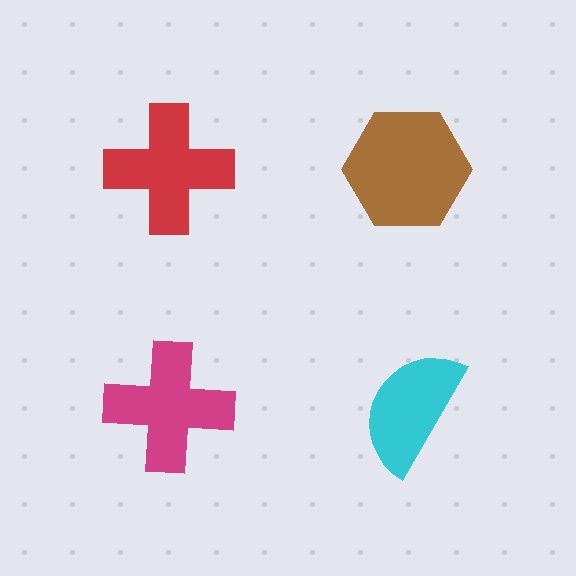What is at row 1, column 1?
A red cross.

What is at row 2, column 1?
A magenta cross.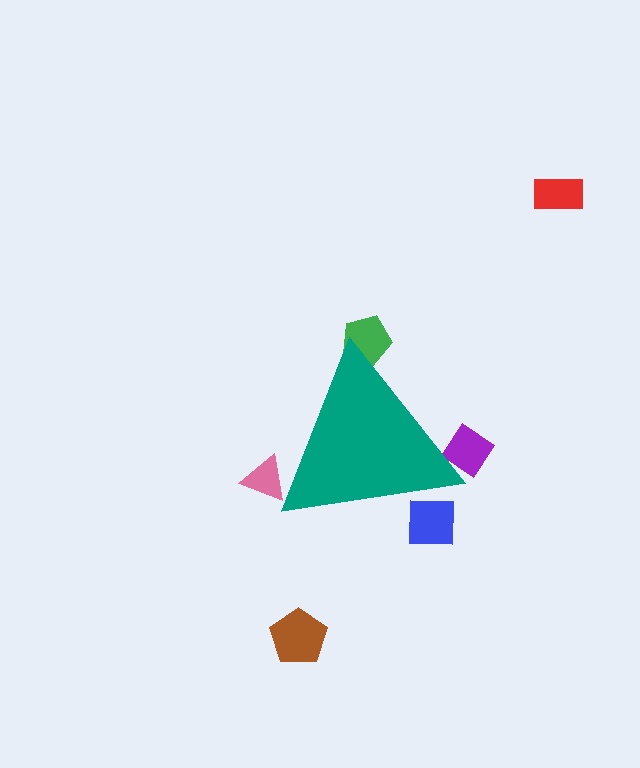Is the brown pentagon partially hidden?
No, the brown pentagon is fully visible.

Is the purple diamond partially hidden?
Yes, the purple diamond is partially hidden behind the teal triangle.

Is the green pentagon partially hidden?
Yes, the green pentagon is partially hidden behind the teal triangle.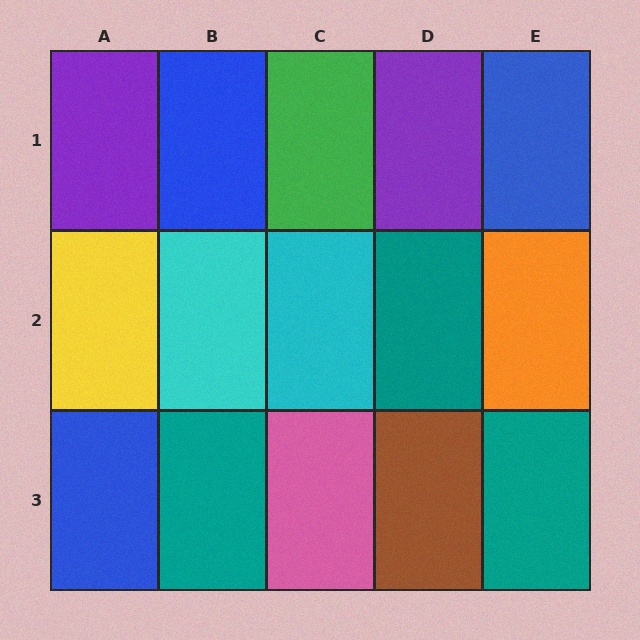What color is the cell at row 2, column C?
Cyan.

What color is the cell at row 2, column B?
Cyan.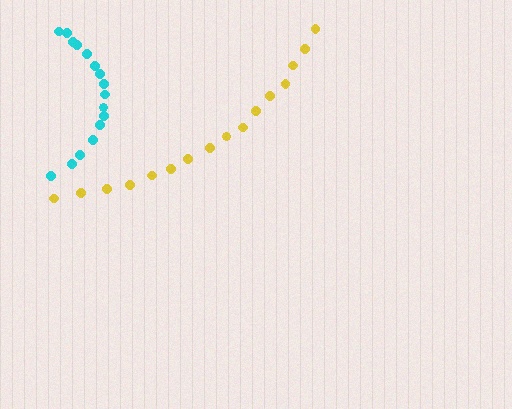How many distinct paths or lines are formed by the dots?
There are 2 distinct paths.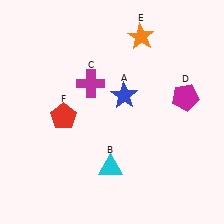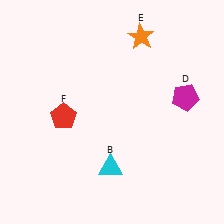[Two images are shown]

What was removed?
The blue star (A), the magenta cross (C) were removed in Image 2.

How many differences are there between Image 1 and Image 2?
There are 2 differences between the two images.